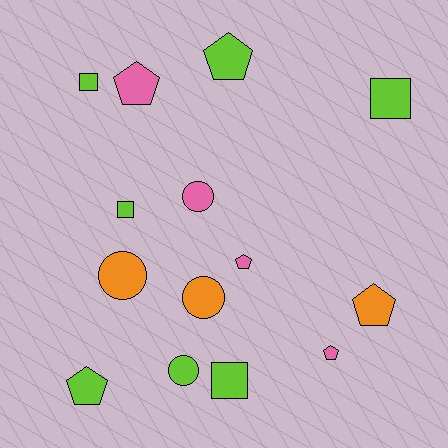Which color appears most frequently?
Lime, with 7 objects.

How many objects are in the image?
There are 14 objects.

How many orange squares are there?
There are no orange squares.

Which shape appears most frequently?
Pentagon, with 6 objects.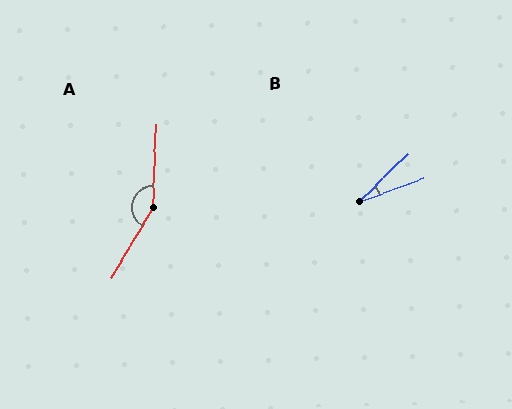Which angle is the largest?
A, at approximately 152 degrees.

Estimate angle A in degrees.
Approximately 152 degrees.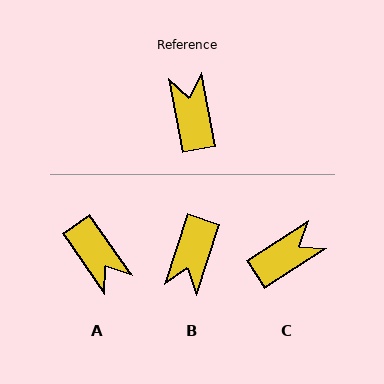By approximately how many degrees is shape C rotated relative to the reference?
Approximately 67 degrees clockwise.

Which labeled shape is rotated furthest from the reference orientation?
A, about 155 degrees away.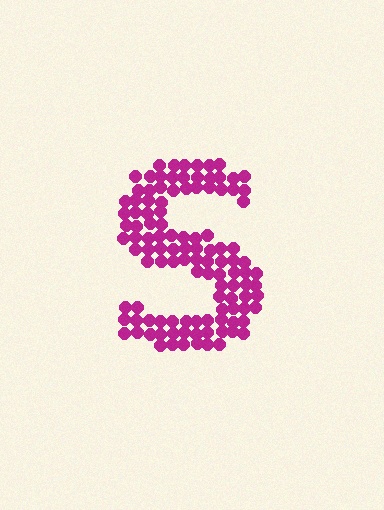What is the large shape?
The large shape is the letter S.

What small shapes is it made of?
It is made of small circles.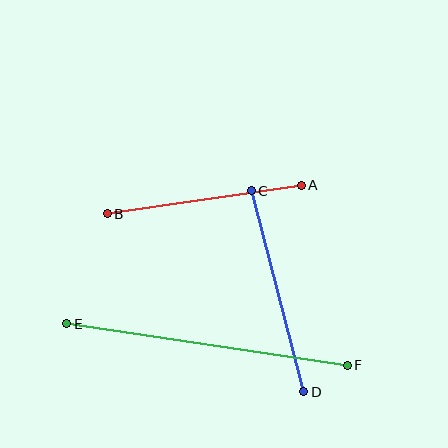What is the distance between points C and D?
The distance is approximately 208 pixels.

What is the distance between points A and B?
The distance is approximately 196 pixels.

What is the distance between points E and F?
The distance is approximately 284 pixels.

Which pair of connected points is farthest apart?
Points E and F are farthest apart.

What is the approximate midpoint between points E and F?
The midpoint is at approximately (207, 344) pixels.